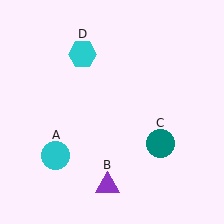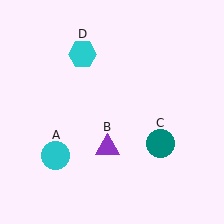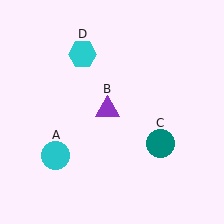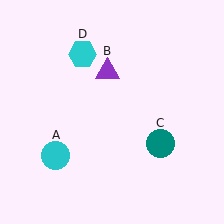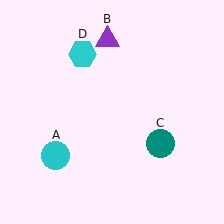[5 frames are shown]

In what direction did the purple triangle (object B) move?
The purple triangle (object B) moved up.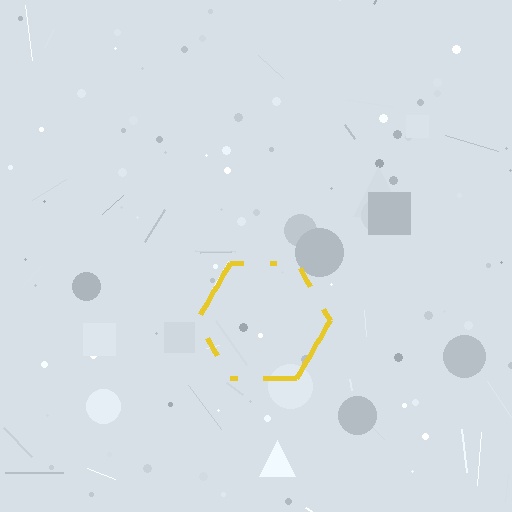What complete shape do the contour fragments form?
The contour fragments form a hexagon.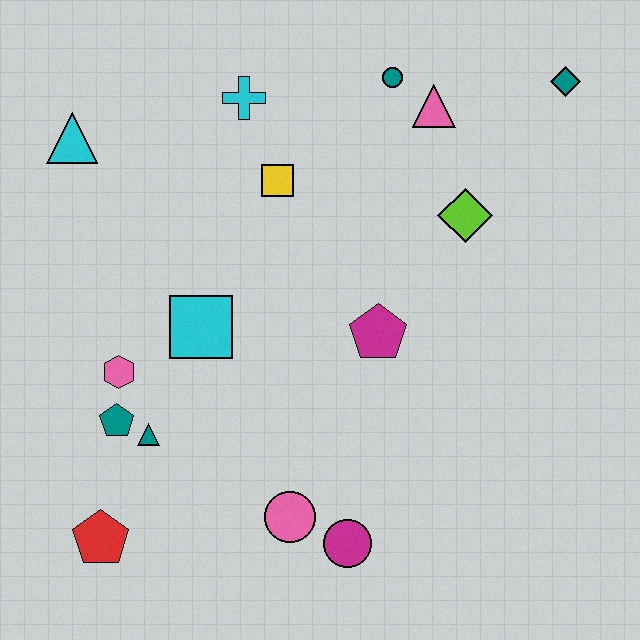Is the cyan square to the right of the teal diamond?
No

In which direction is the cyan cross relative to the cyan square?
The cyan cross is above the cyan square.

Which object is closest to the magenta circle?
The pink circle is closest to the magenta circle.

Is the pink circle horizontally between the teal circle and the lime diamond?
No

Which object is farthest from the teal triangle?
The teal diamond is farthest from the teal triangle.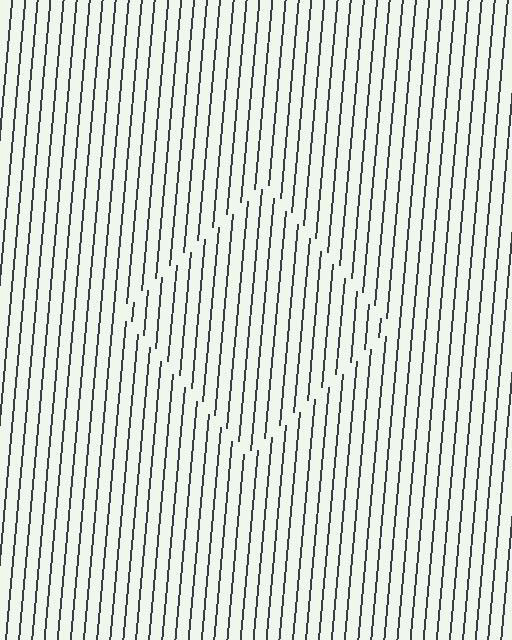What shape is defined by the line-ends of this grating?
An illusory square. The interior of the shape contains the same grating, shifted by half a period — the contour is defined by the phase discontinuity where line-ends from the inner and outer gratings abut.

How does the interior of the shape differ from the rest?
The interior of the shape contains the same grating, shifted by half a period — the contour is defined by the phase discontinuity where line-ends from the inner and outer gratings abut.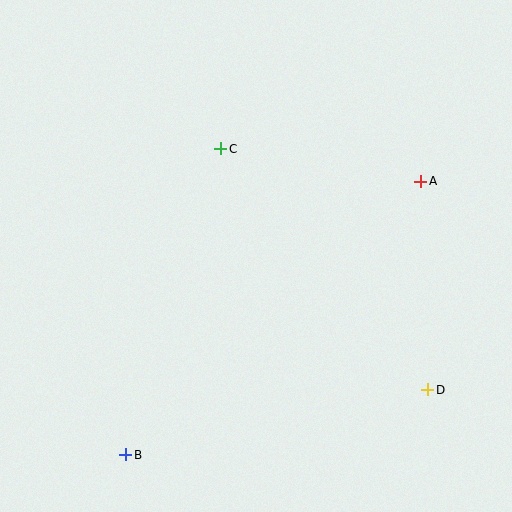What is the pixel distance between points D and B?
The distance between D and B is 309 pixels.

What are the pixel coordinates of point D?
Point D is at (428, 390).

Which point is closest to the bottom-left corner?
Point B is closest to the bottom-left corner.